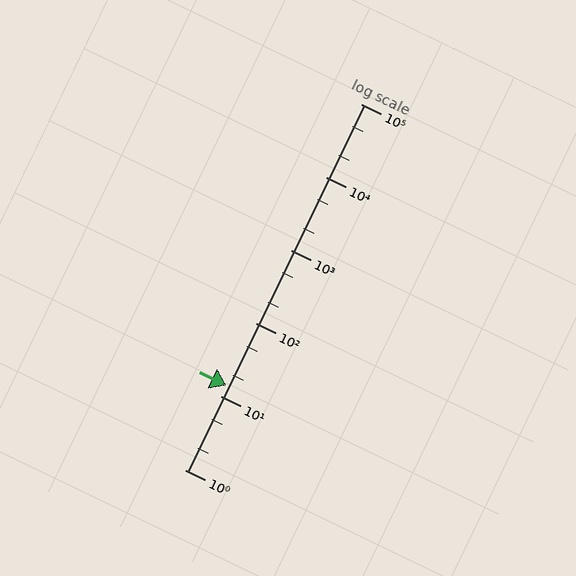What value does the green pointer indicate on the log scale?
The pointer indicates approximately 14.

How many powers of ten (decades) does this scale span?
The scale spans 5 decades, from 1 to 100000.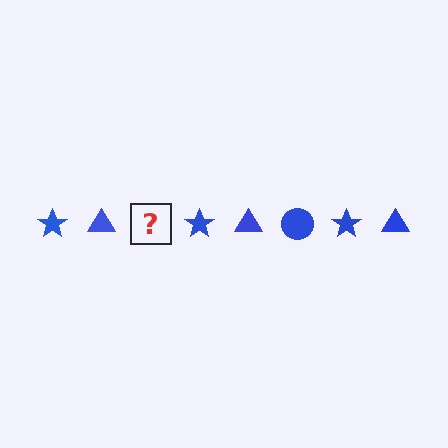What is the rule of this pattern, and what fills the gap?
The rule is that the pattern cycles through star, triangle, circle shapes in blue. The gap should be filled with a blue circle.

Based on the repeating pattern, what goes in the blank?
The blank should be a blue circle.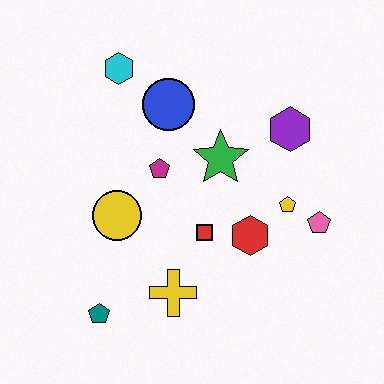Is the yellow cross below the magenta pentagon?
Yes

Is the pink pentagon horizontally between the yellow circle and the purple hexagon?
No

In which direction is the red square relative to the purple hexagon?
The red square is below the purple hexagon.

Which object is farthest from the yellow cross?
The cyan hexagon is farthest from the yellow cross.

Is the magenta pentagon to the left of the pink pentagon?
Yes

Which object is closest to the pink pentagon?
The yellow pentagon is closest to the pink pentagon.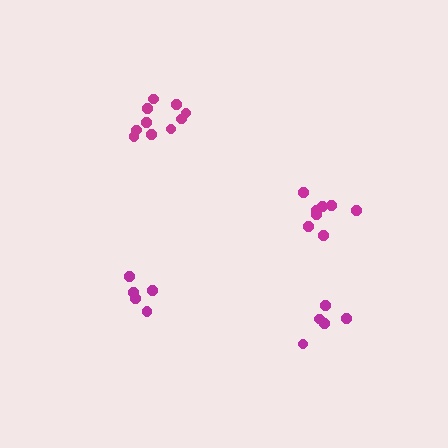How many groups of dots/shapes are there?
There are 4 groups.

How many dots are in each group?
Group 1: 8 dots, Group 2: 10 dots, Group 3: 5 dots, Group 4: 5 dots (28 total).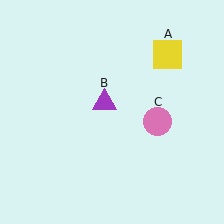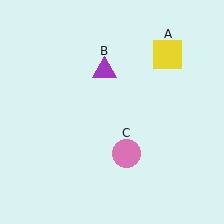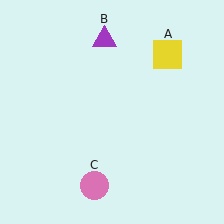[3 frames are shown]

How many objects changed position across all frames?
2 objects changed position: purple triangle (object B), pink circle (object C).